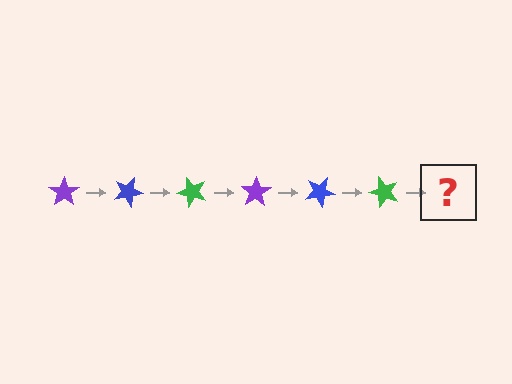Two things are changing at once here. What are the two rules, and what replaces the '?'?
The two rules are that it rotates 25 degrees each step and the color cycles through purple, blue, and green. The '?' should be a purple star, rotated 150 degrees from the start.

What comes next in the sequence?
The next element should be a purple star, rotated 150 degrees from the start.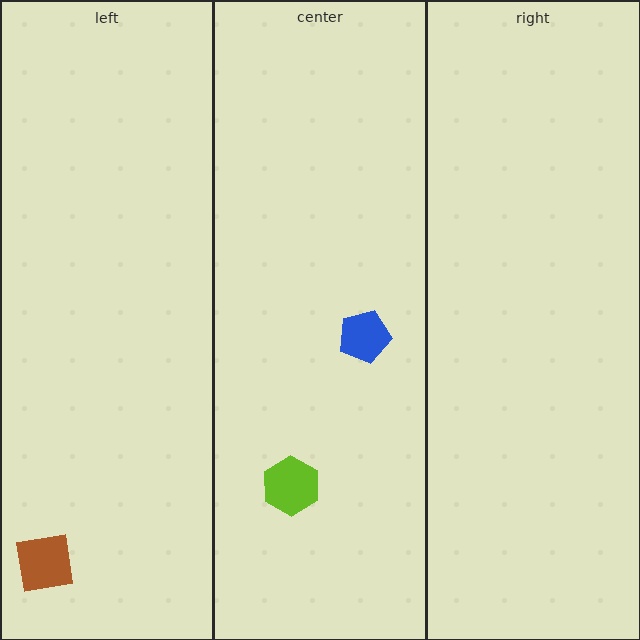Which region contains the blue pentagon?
The center region.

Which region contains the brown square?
The left region.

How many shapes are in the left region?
1.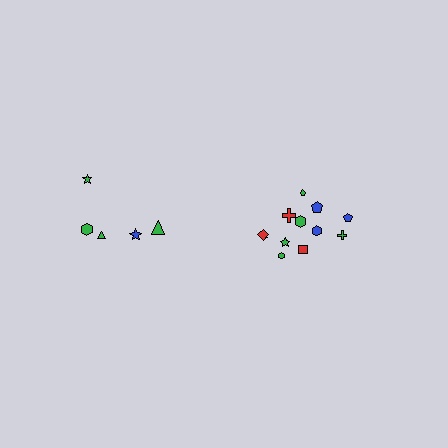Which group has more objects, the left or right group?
The right group.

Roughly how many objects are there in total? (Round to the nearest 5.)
Roughly 15 objects in total.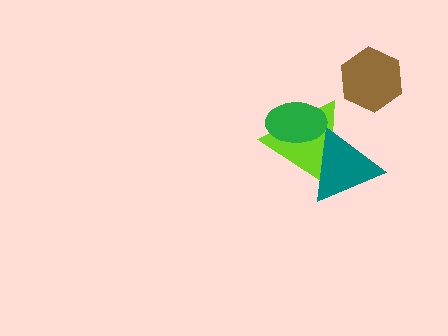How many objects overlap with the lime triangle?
2 objects overlap with the lime triangle.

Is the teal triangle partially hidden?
Yes, it is partially covered by another shape.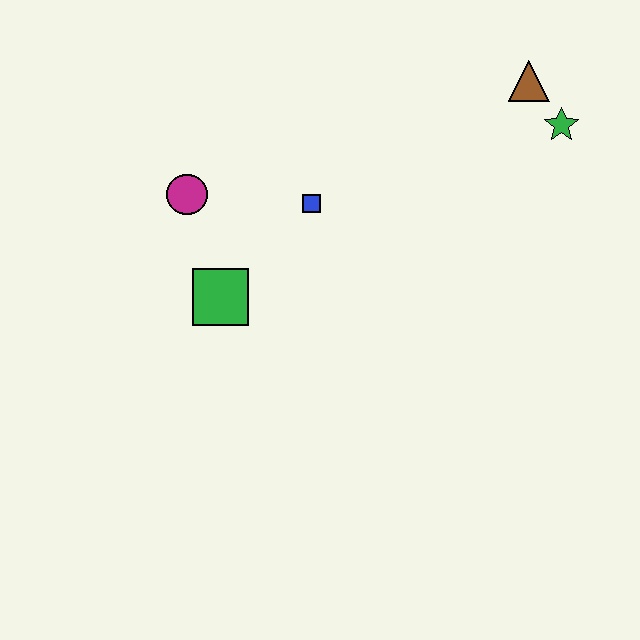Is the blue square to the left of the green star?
Yes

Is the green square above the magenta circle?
No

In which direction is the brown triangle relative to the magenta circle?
The brown triangle is to the right of the magenta circle.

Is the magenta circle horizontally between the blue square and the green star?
No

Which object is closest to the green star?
The brown triangle is closest to the green star.